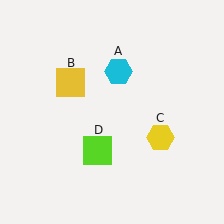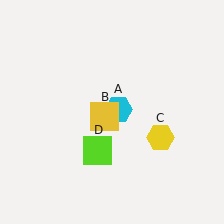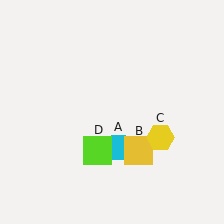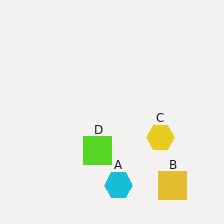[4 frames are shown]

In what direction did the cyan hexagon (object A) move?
The cyan hexagon (object A) moved down.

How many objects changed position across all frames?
2 objects changed position: cyan hexagon (object A), yellow square (object B).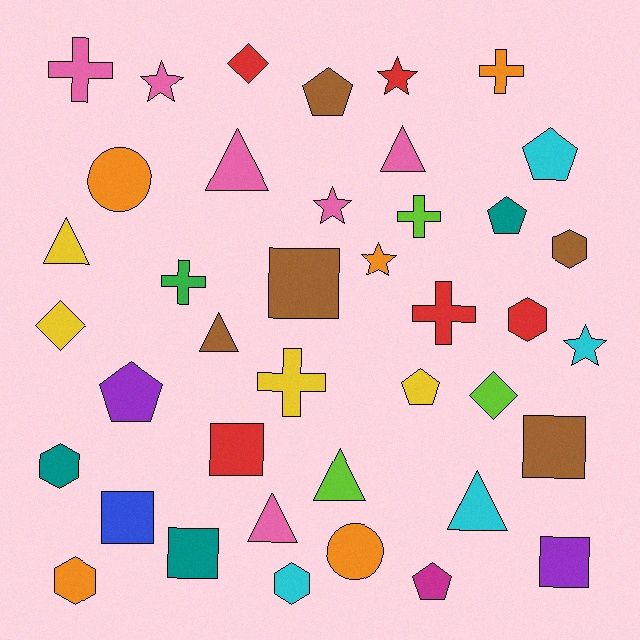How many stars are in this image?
There are 5 stars.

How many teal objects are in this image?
There are 3 teal objects.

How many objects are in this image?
There are 40 objects.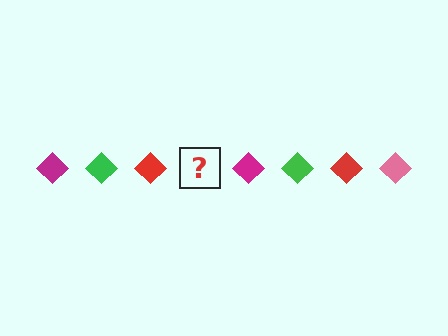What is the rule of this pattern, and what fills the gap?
The rule is that the pattern cycles through magenta, green, red, pink diamonds. The gap should be filled with a pink diamond.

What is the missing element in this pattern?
The missing element is a pink diamond.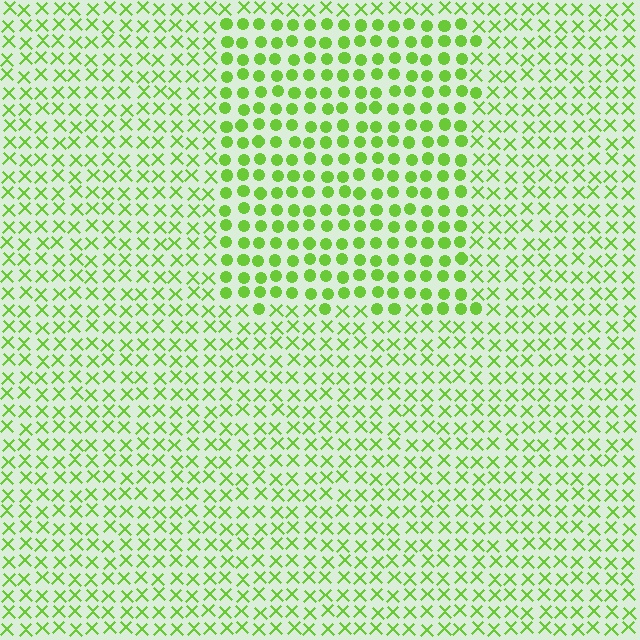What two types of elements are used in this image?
The image uses circles inside the rectangle region and X marks outside it.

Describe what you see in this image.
The image is filled with small lime elements arranged in a uniform grid. A rectangle-shaped region contains circles, while the surrounding area contains X marks. The boundary is defined purely by the change in element shape.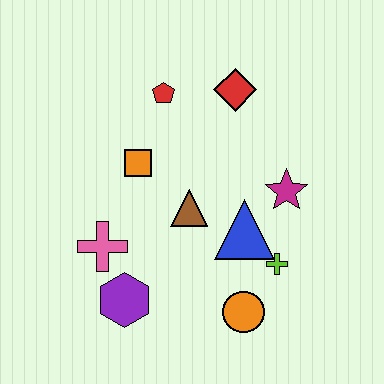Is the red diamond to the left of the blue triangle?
Yes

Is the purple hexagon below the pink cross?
Yes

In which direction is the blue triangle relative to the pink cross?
The blue triangle is to the right of the pink cross.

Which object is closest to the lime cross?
The blue triangle is closest to the lime cross.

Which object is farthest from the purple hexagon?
The red diamond is farthest from the purple hexagon.